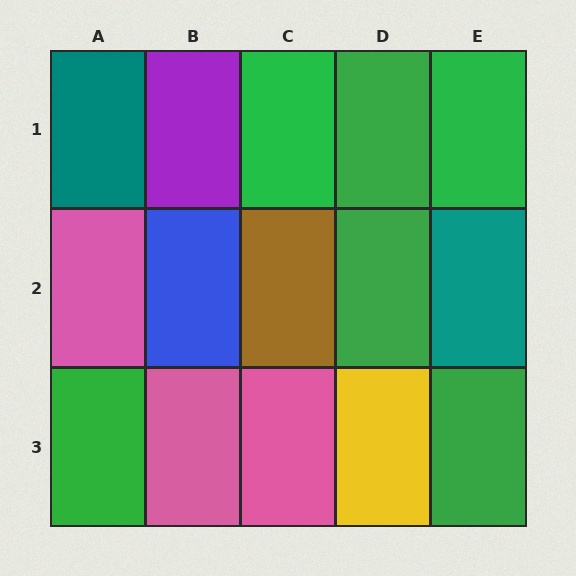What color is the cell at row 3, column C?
Pink.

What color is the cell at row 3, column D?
Yellow.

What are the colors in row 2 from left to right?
Pink, blue, brown, green, teal.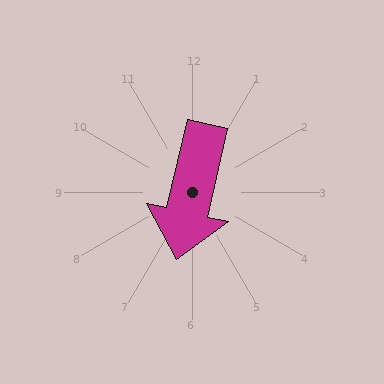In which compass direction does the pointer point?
South.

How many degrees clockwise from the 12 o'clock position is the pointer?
Approximately 193 degrees.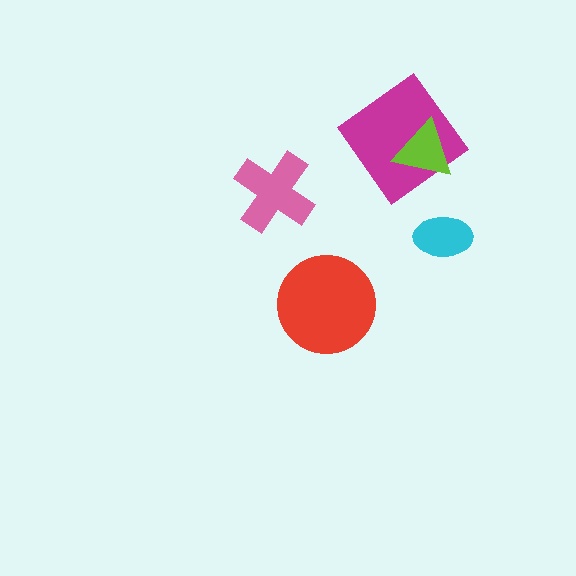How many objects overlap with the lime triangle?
1 object overlaps with the lime triangle.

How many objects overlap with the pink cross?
0 objects overlap with the pink cross.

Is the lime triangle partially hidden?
No, no other shape covers it.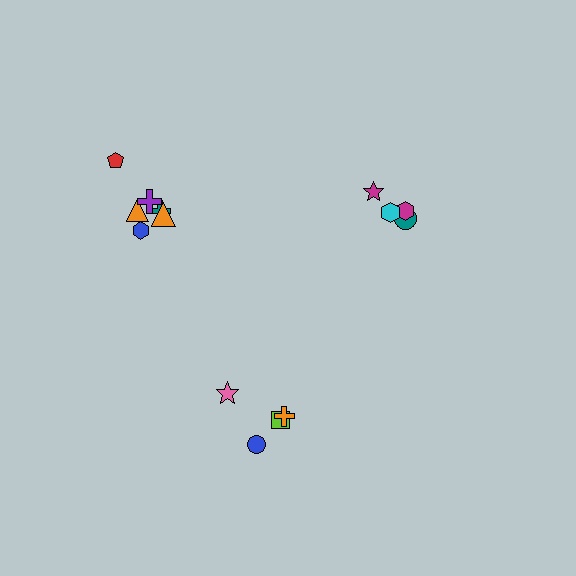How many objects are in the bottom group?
There are 4 objects.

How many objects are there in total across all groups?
There are 14 objects.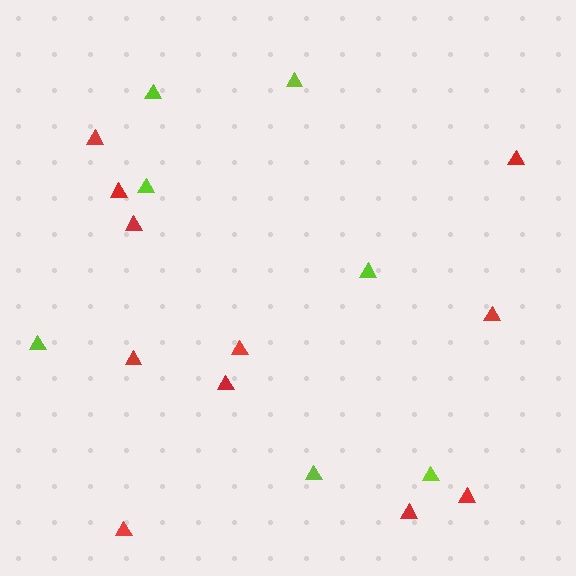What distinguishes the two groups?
There are 2 groups: one group of red triangles (11) and one group of lime triangles (7).